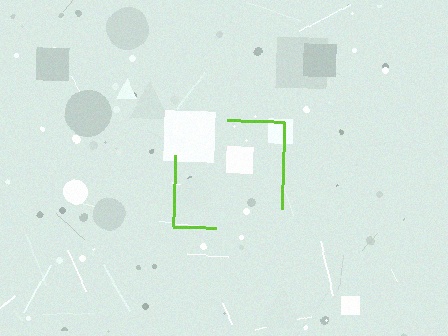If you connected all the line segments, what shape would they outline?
They would outline a square.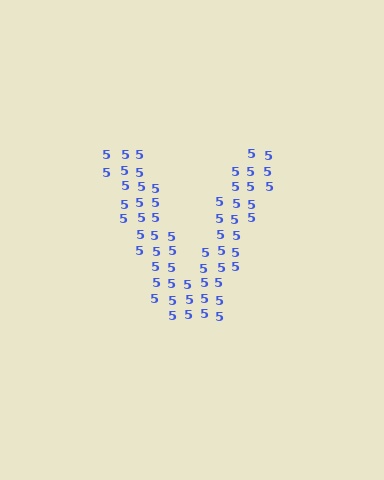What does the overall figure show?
The overall figure shows the letter V.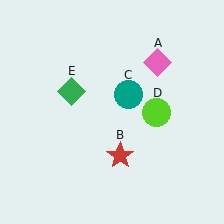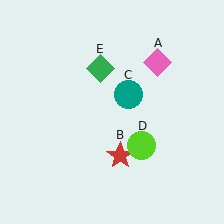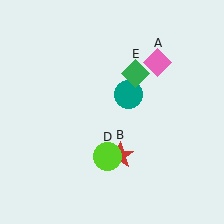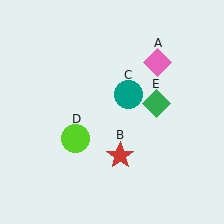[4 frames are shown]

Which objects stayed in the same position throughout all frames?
Pink diamond (object A) and red star (object B) and teal circle (object C) remained stationary.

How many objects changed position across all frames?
2 objects changed position: lime circle (object D), green diamond (object E).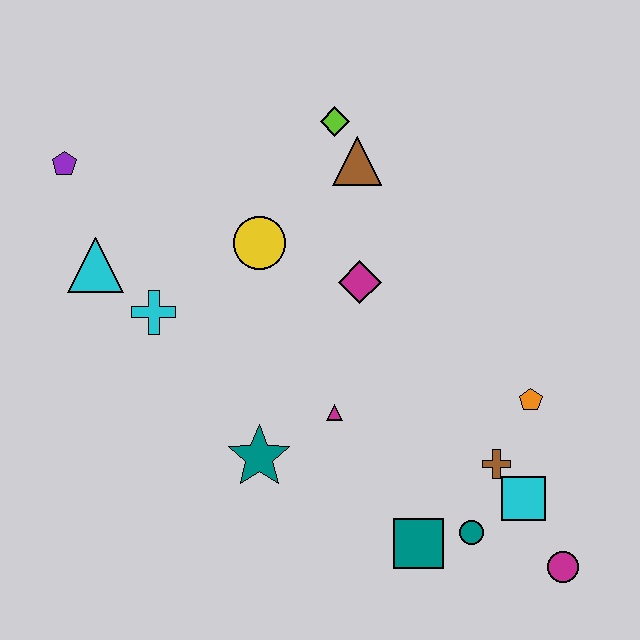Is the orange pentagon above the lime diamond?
No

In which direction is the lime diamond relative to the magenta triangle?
The lime diamond is above the magenta triangle.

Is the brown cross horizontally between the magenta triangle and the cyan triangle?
No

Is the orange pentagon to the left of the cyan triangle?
No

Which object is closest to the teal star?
The magenta triangle is closest to the teal star.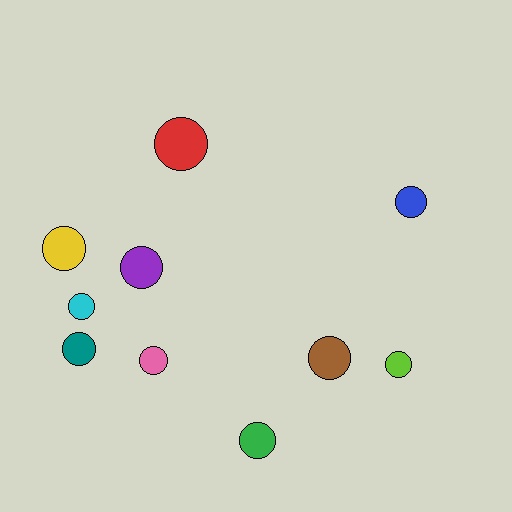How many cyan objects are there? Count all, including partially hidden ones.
There is 1 cyan object.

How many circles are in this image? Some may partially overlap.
There are 10 circles.